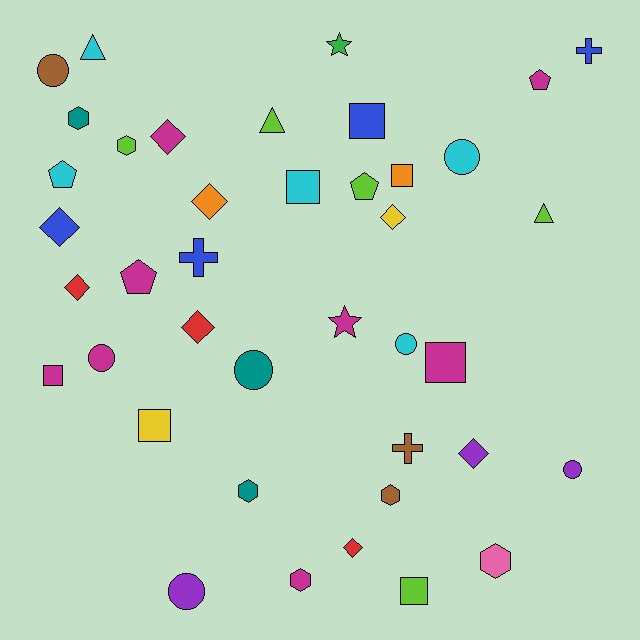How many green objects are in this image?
There is 1 green object.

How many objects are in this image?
There are 40 objects.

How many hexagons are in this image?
There are 6 hexagons.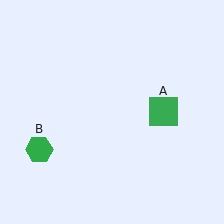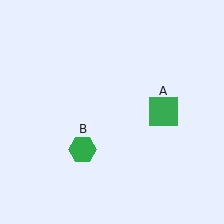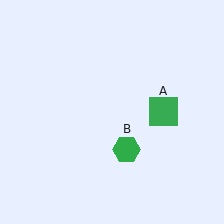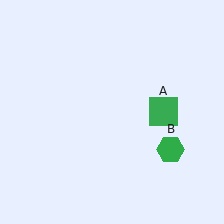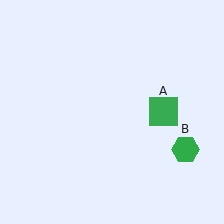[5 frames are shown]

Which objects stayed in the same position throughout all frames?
Green square (object A) remained stationary.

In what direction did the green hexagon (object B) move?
The green hexagon (object B) moved right.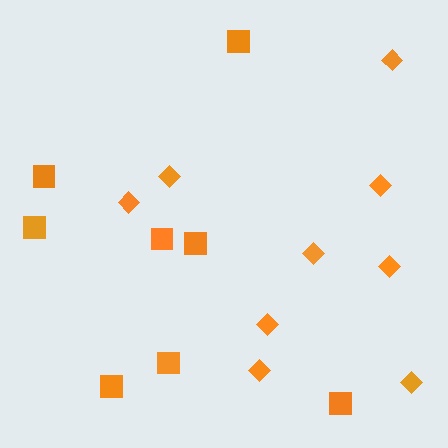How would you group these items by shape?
There are 2 groups: one group of diamonds (9) and one group of squares (8).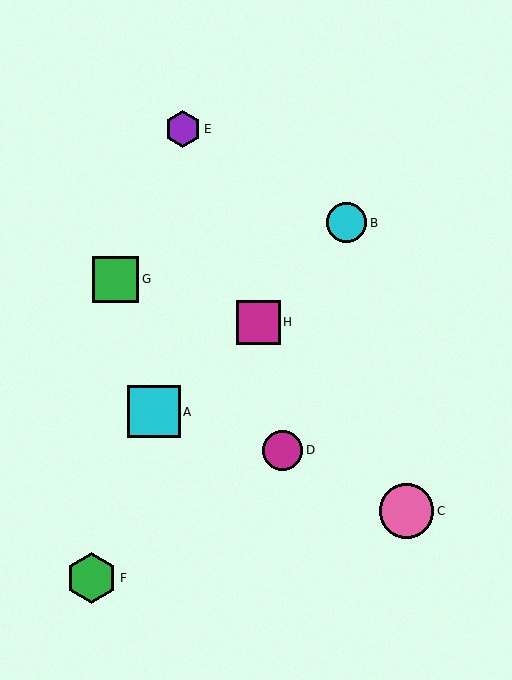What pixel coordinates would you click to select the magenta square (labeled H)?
Click at (258, 322) to select the magenta square H.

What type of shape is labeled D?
Shape D is a magenta circle.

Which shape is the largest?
The pink circle (labeled C) is the largest.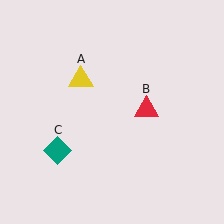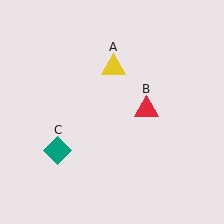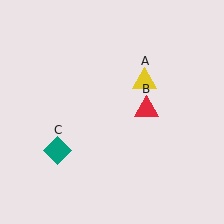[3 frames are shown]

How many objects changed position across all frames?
1 object changed position: yellow triangle (object A).